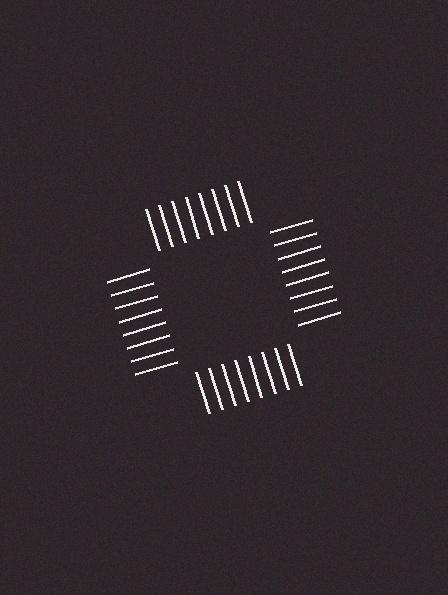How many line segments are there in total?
32 — 8 along each of the 4 edges.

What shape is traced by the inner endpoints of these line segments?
An illusory square — the line segments terminate on its edges but no continuous stroke is drawn.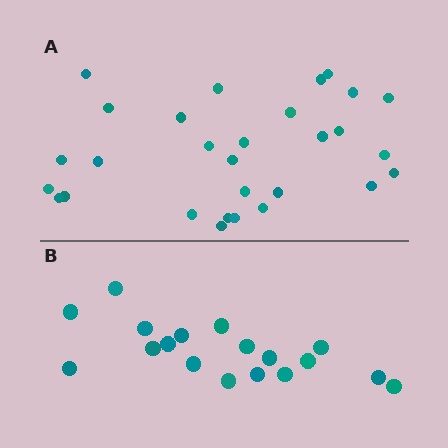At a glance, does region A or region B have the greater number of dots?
Region A (the top region) has more dots.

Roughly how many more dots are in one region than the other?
Region A has roughly 12 or so more dots than region B.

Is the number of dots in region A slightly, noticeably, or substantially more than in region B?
Region A has substantially more. The ratio is roughly 1.6 to 1.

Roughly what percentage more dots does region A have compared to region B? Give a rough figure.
About 60% more.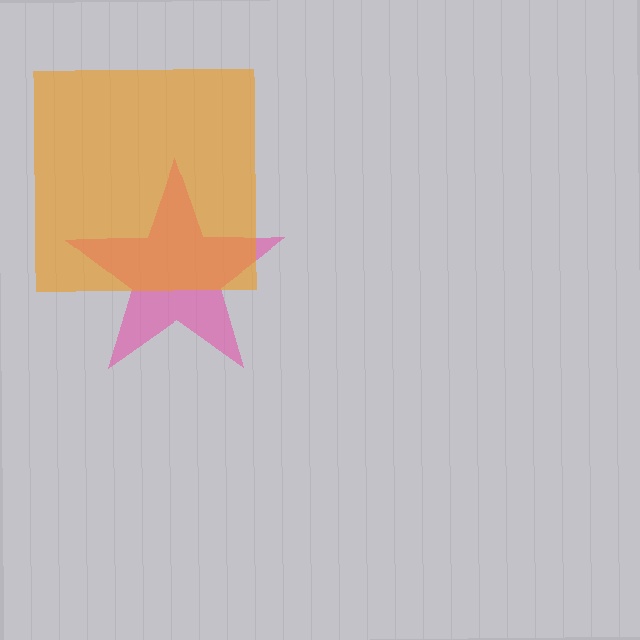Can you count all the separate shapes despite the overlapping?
Yes, there are 2 separate shapes.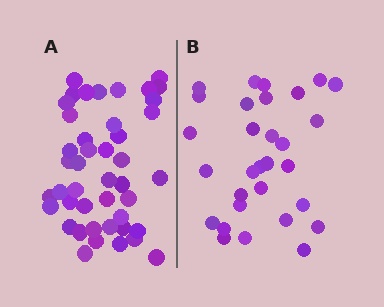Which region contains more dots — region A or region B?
Region A (the left region) has more dots.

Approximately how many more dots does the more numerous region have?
Region A has approximately 15 more dots than region B.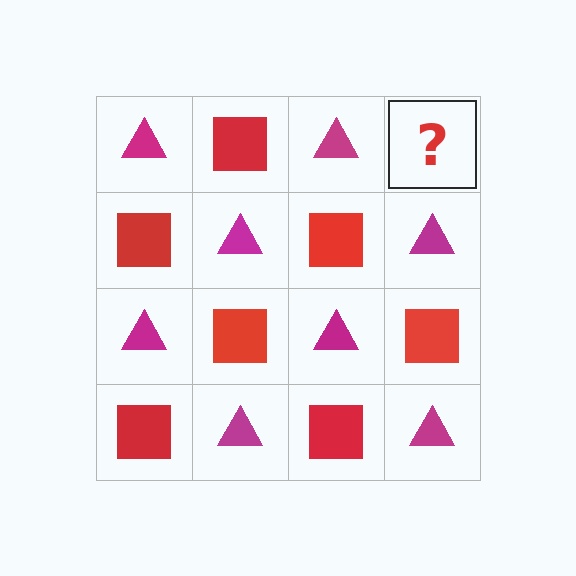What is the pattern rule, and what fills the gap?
The rule is that it alternates magenta triangle and red square in a checkerboard pattern. The gap should be filled with a red square.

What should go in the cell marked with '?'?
The missing cell should contain a red square.